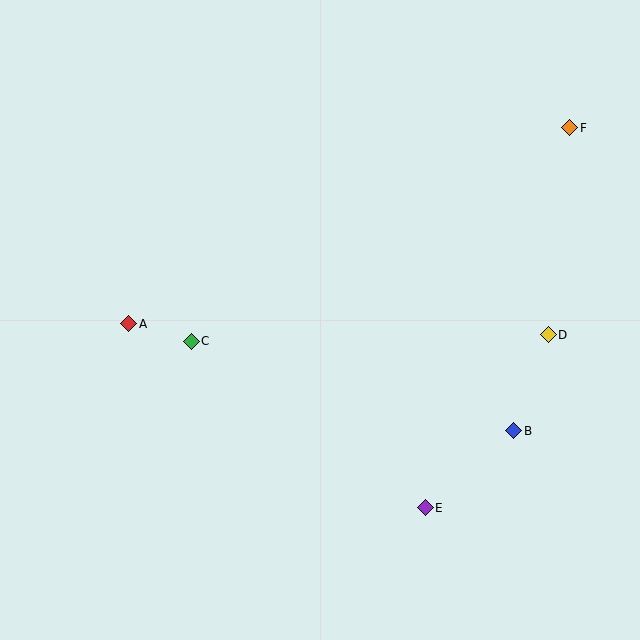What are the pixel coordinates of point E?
Point E is at (425, 508).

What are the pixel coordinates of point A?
Point A is at (129, 324).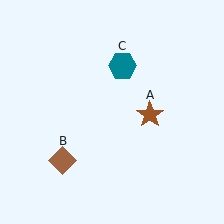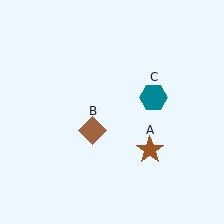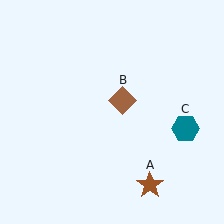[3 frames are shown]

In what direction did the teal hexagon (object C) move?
The teal hexagon (object C) moved down and to the right.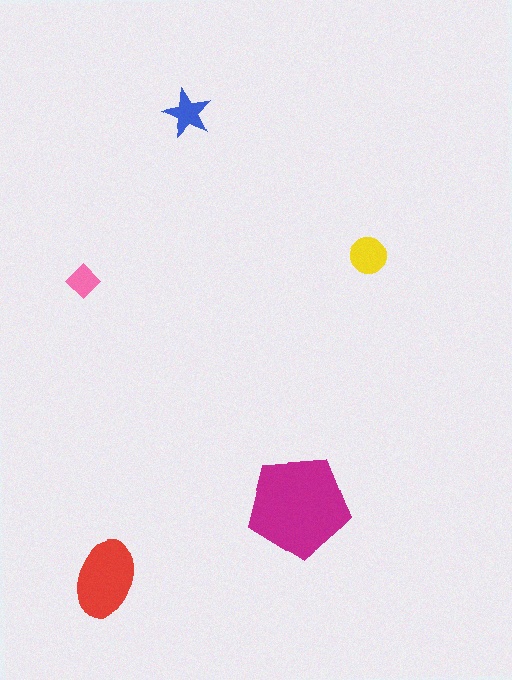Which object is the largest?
The magenta pentagon.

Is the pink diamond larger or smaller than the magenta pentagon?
Smaller.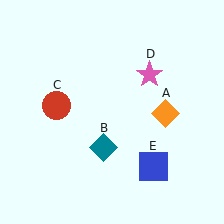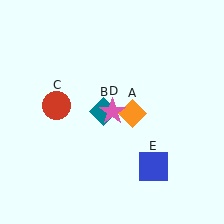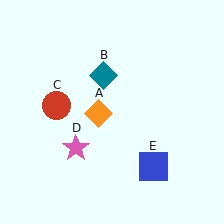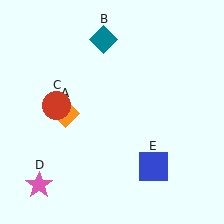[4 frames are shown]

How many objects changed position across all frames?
3 objects changed position: orange diamond (object A), teal diamond (object B), pink star (object D).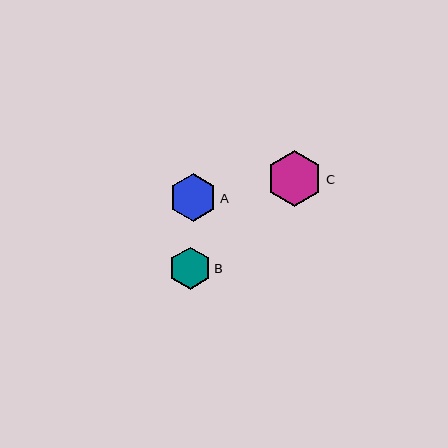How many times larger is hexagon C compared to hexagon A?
Hexagon C is approximately 1.2 times the size of hexagon A.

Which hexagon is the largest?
Hexagon C is the largest with a size of approximately 56 pixels.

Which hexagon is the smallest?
Hexagon B is the smallest with a size of approximately 42 pixels.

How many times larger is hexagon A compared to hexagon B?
Hexagon A is approximately 1.1 times the size of hexagon B.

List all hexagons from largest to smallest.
From largest to smallest: C, A, B.